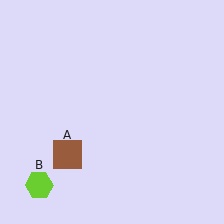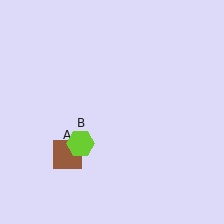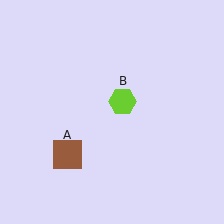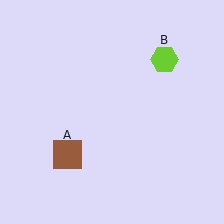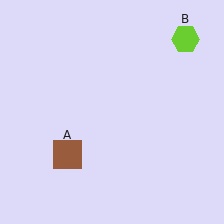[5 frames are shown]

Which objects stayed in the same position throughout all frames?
Brown square (object A) remained stationary.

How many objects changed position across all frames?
1 object changed position: lime hexagon (object B).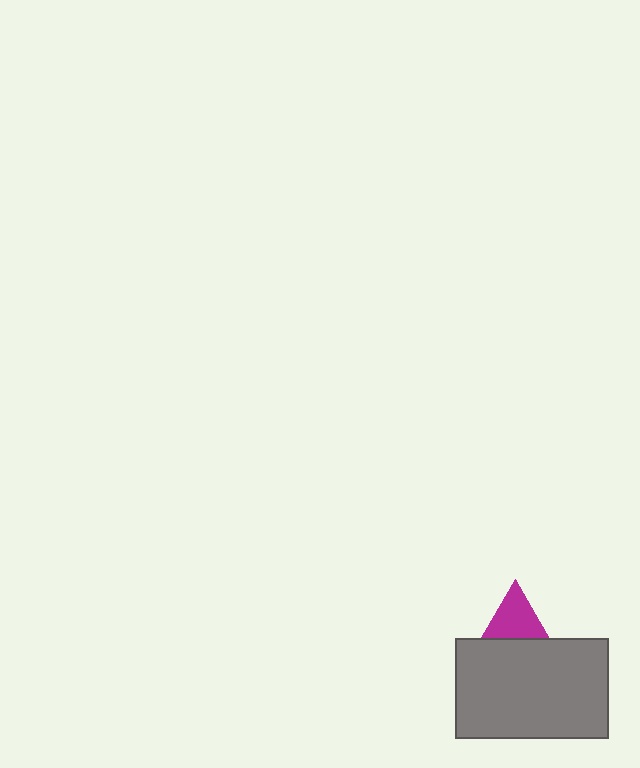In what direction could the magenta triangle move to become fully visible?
The magenta triangle could move up. That would shift it out from behind the gray rectangle entirely.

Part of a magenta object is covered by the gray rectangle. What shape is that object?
It is a triangle.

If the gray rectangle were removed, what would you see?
You would see the complete magenta triangle.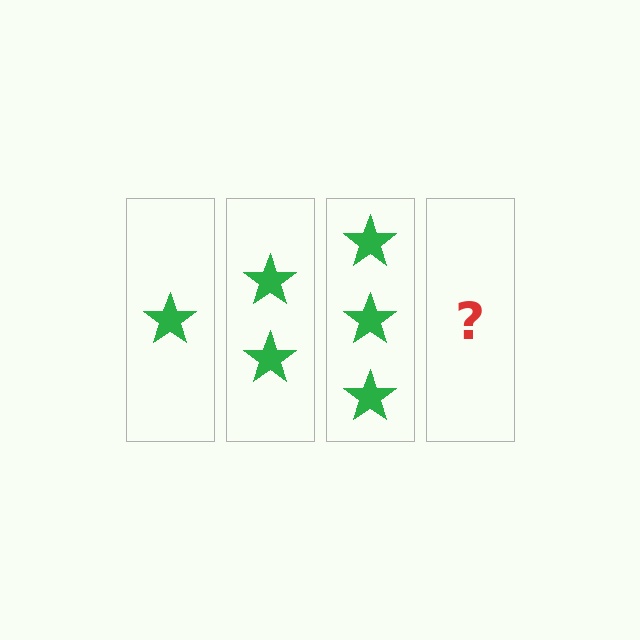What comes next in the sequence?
The next element should be 4 stars.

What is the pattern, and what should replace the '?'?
The pattern is that each step adds one more star. The '?' should be 4 stars.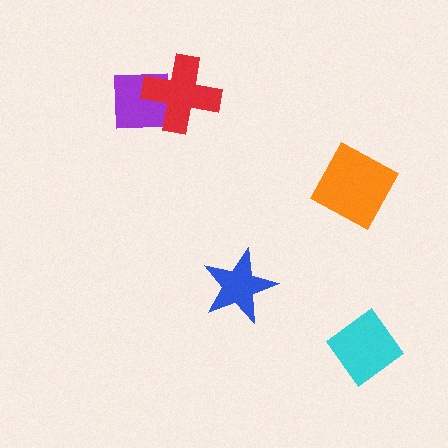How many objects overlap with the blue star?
0 objects overlap with the blue star.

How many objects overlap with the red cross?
1 object overlaps with the red cross.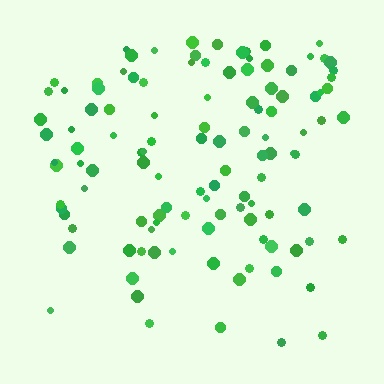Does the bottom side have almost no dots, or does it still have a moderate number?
Still a moderate number, just noticeably fewer than the top.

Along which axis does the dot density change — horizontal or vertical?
Vertical.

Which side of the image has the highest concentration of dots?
The top.